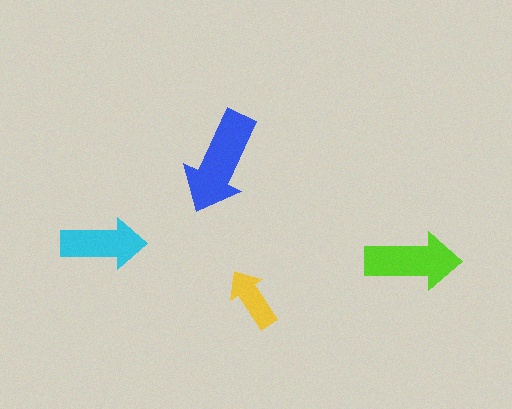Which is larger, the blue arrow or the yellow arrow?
The blue one.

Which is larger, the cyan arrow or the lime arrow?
The lime one.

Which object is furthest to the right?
The lime arrow is rightmost.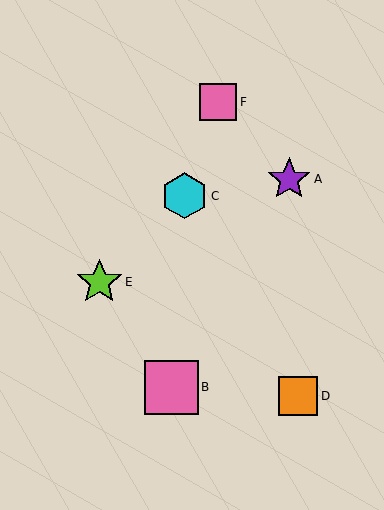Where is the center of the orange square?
The center of the orange square is at (298, 396).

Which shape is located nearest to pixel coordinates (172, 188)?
The cyan hexagon (labeled C) at (185, 196) is nearest to that location.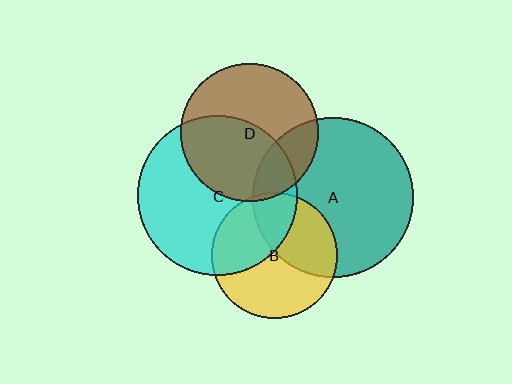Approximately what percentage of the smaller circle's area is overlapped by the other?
Approximately 15%.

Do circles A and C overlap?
Yes.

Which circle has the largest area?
Circle A (teal).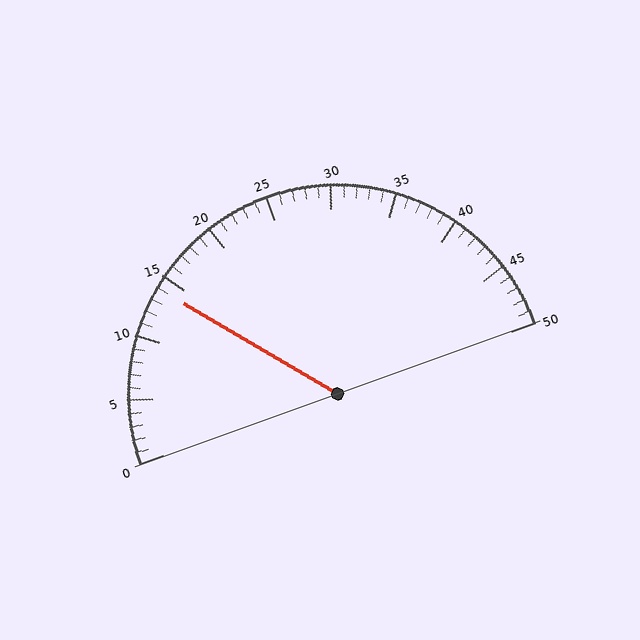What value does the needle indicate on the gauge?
The needle indicates approximately 14.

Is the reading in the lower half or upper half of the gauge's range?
The reading is in the lower half of the range (0 to 50).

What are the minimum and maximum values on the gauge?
The gauge ranges from 0 to 50.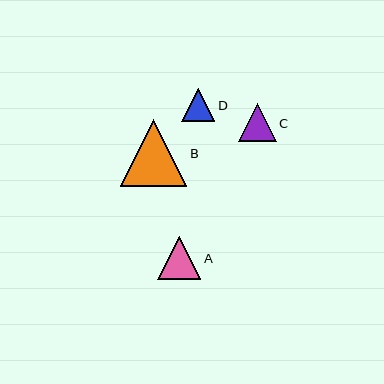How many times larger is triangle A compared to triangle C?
Triangle A is approximately 1.1 times the size of triangle C.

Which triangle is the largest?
Triangle B is the largest with a size of approximately 66 pixels.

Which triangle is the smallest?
Triangle D is the smallest with a size of approximately 33 pixels.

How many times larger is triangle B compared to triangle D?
Triangle B is approximately 2.0 times the size of triangle D.